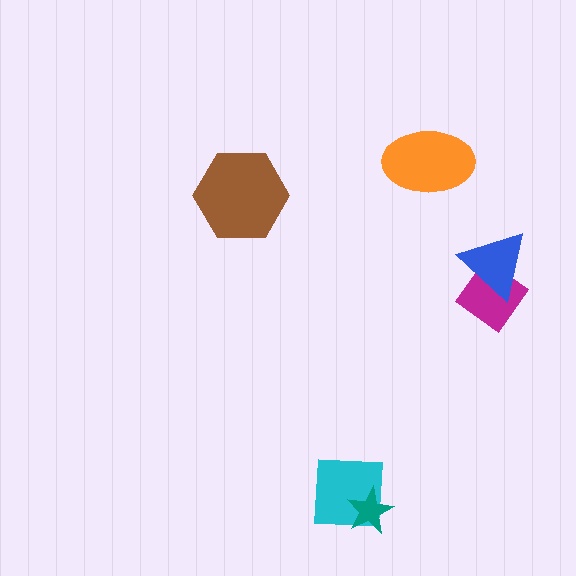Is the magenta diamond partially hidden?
Yes, it is partially covered by another shape.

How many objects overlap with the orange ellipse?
0 objects overlap with the orange ellipse.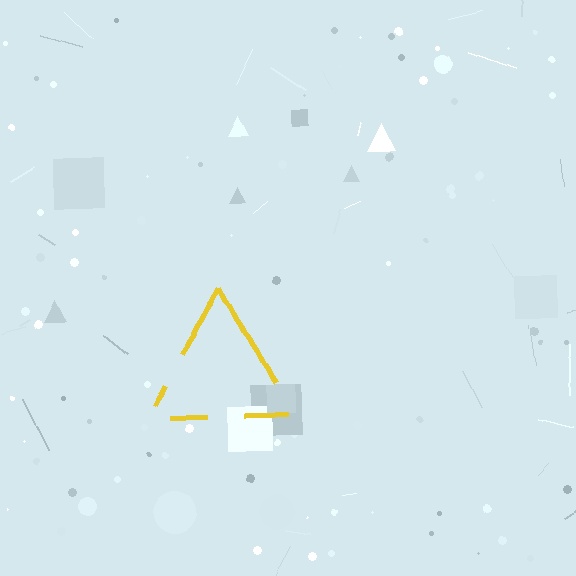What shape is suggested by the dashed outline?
The dashed outline suggests a triangle.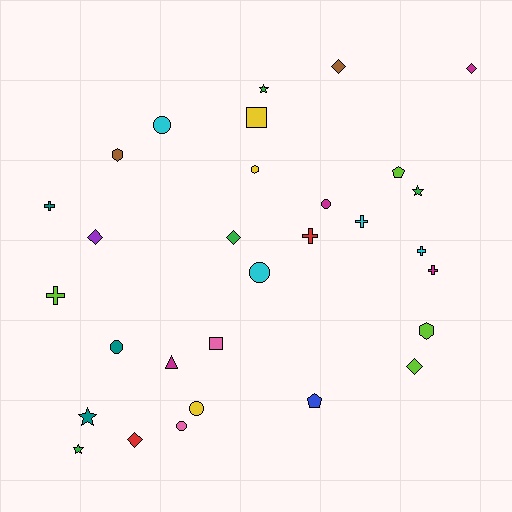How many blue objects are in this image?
There is 1 blue object.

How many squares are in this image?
There are 2 squares.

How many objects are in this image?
There are 30 objects.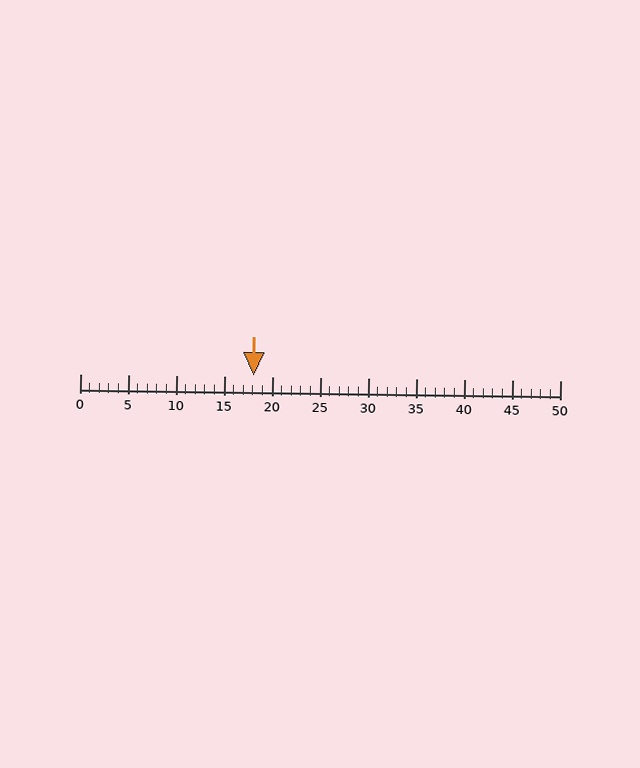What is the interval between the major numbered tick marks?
The major tick marks are spaced 5 units apart.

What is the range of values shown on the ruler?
The ruler shows values from 0 to 50.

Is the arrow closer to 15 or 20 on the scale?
The arrow is closer to 20.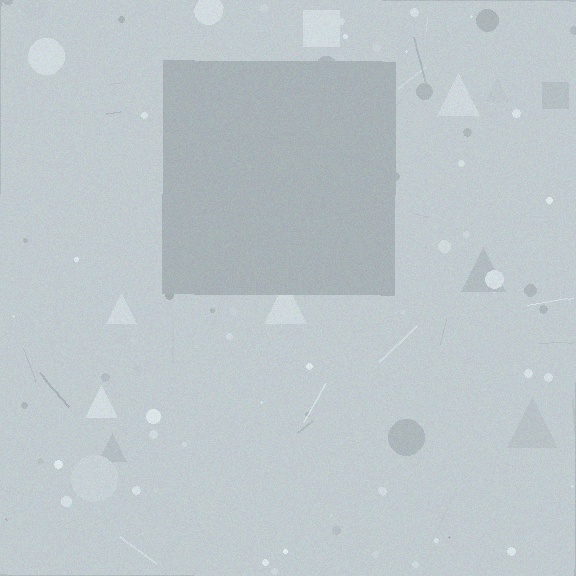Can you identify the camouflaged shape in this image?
The camouflaged shape is a square.